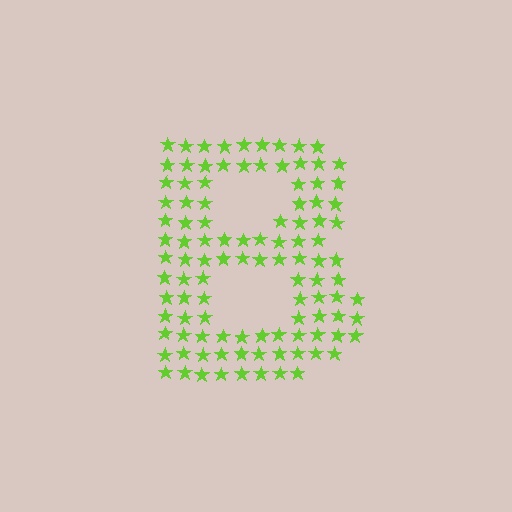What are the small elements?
The small elements are stars.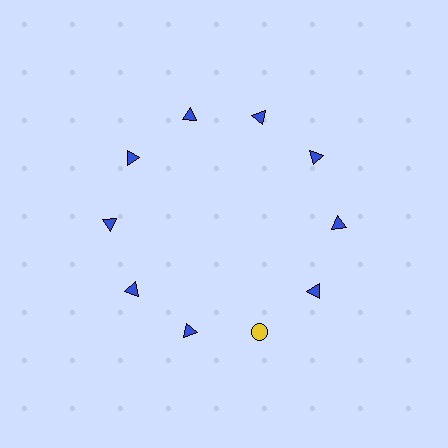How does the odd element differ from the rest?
It differs in both color (yellow instead of blue) and shape (circle instead of triangle).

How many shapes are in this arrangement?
There are 10 shapes arranged in a ring pattern.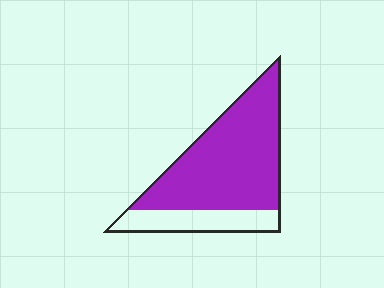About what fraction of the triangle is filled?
About three quarters (3/4).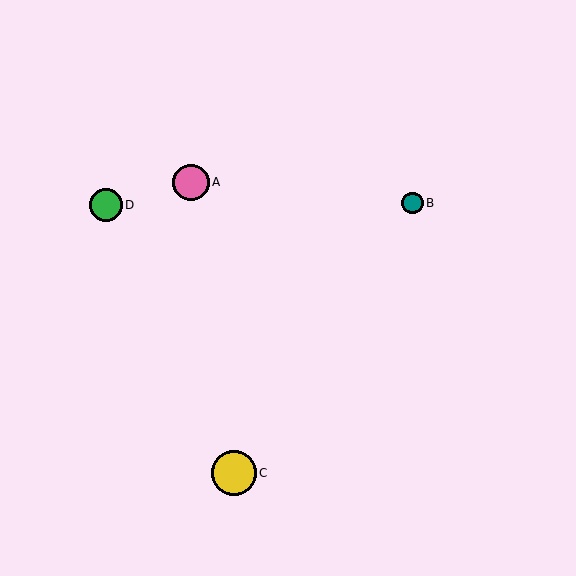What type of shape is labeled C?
Shape C is a yellow circle.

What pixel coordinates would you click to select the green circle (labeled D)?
Click at (106, 205) to select the green circle D.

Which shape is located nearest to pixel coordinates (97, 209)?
The green circle (labeled D) at (106, 205) is nearest to that location.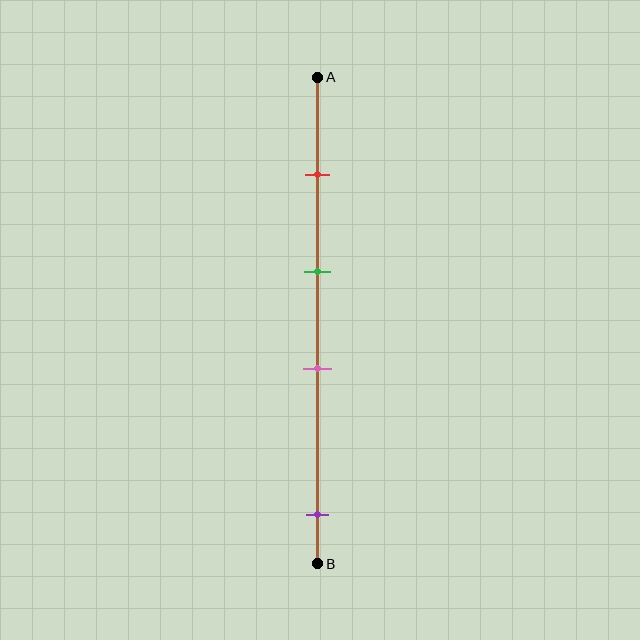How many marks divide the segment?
There are 4 marks dividing the segment.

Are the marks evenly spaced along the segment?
No, the marks are not evenly spaced.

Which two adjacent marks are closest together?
The green and pink marks are the closest adjacent pair.